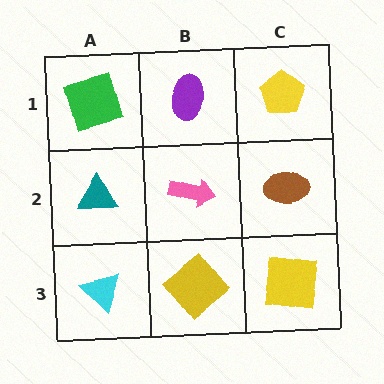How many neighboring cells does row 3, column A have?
2.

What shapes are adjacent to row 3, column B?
A pink arrow (row 2, column B), a cyan triangle (row 3, column A), a yellow square (row 3, column C).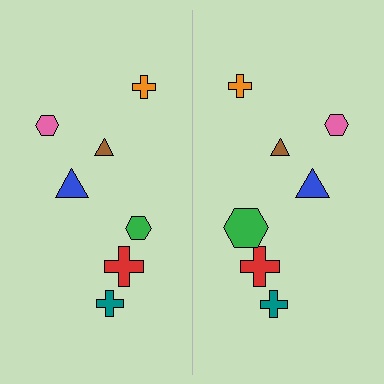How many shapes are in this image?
There are 14 shapes in this image.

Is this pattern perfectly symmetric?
No, the pattern is not perfectly symmetric. The green hexagon on the right side has a different size than its mirror counterpart.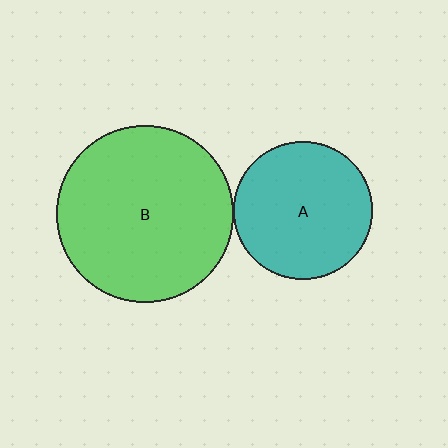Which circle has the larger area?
Circle B (green).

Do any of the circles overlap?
No, none of the circles overlap.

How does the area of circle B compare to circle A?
Approximately 1.6 times.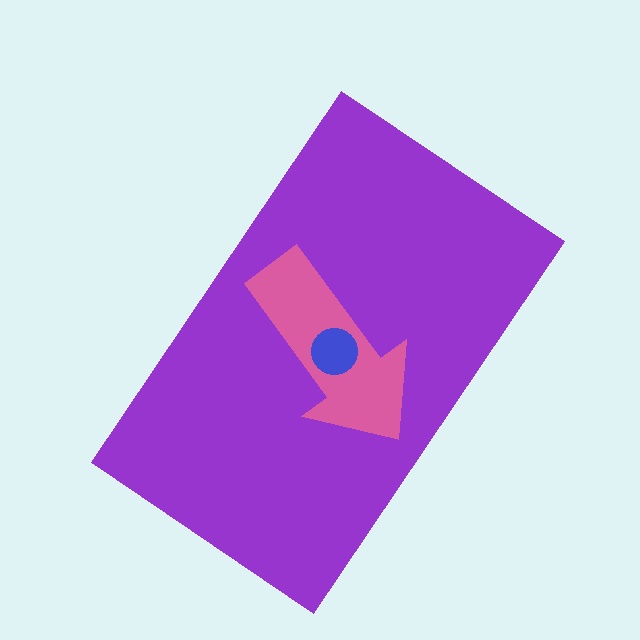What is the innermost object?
The blue circle.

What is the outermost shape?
The purple rectangle.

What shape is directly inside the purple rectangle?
The pink arrow.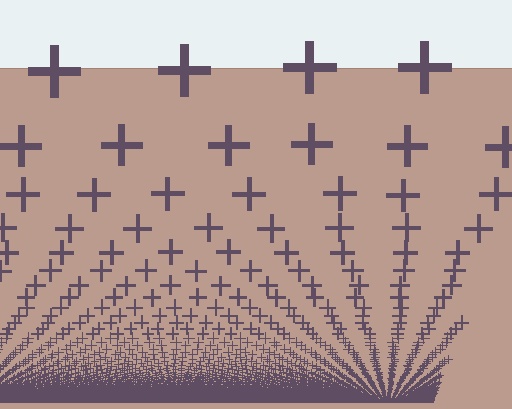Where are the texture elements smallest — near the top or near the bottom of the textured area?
Near the bottom.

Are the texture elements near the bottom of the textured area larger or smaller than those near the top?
Smaller. The gradient is inverted — elements near the bottom are smaller and denser.